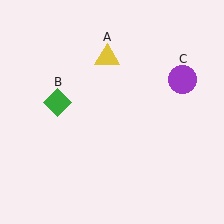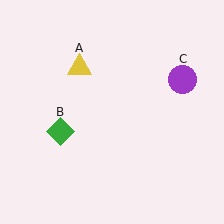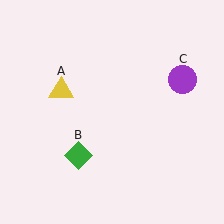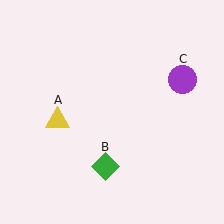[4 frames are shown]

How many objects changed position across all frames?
2 objects changed position: yellow triangle (object A), green diamond (object B).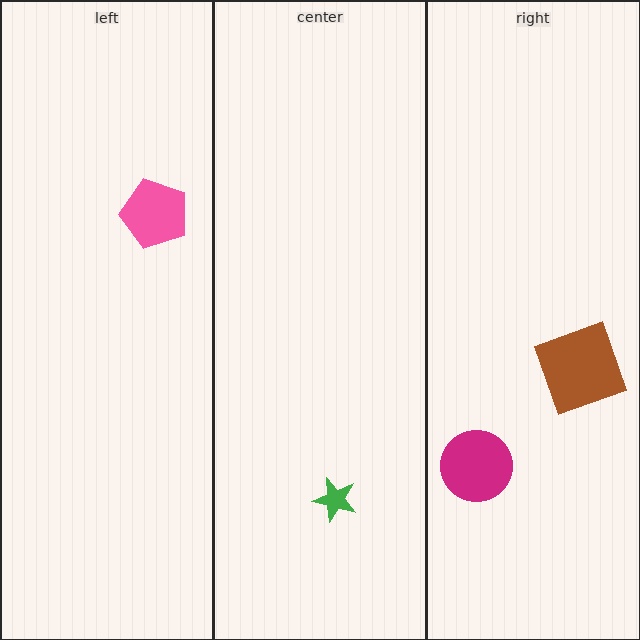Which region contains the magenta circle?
The right region.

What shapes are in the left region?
The pink pentagon.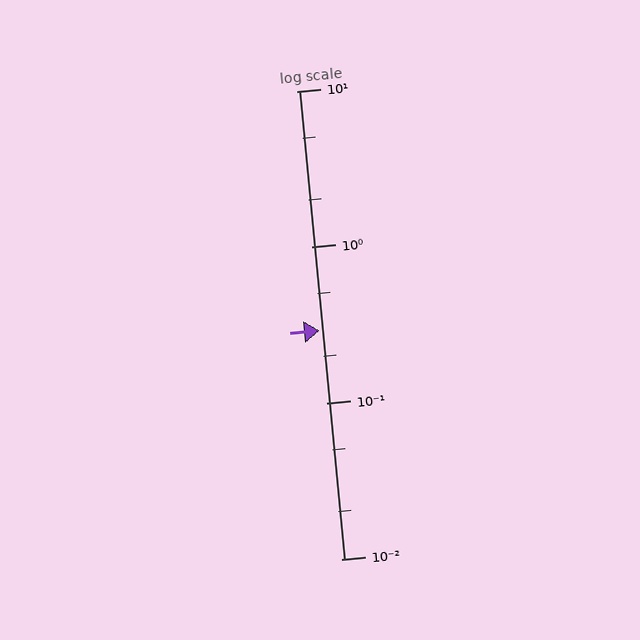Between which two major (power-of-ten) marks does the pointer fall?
The pointer is between 0.1 and 1.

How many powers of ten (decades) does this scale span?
The scale spans 3 decades, from 0.01 to 10.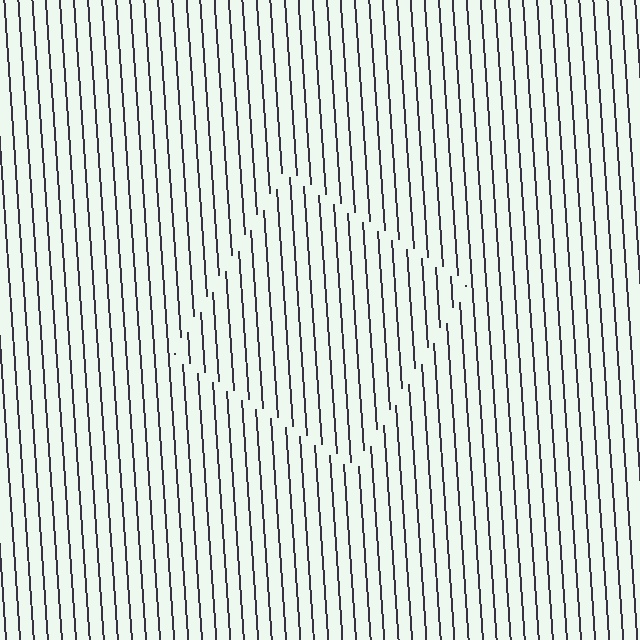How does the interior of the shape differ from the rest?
The interior of the shape contains the same grating, shifted by half a period — the contour is defined by the phase discontinuity where line-ends from the inner and outer gratings abut.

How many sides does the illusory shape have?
4 sides — the line-ends trace a square.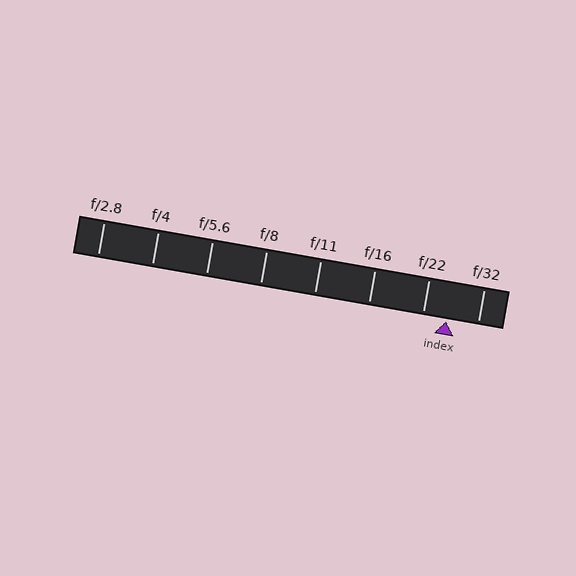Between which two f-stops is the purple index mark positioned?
The index mark is between f/22 and f/32.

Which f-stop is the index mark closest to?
The index mark is closest to f/22.